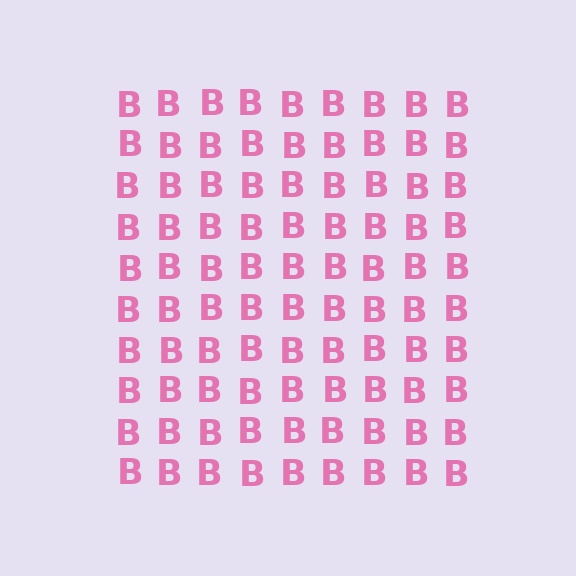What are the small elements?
The small elements are letter B's.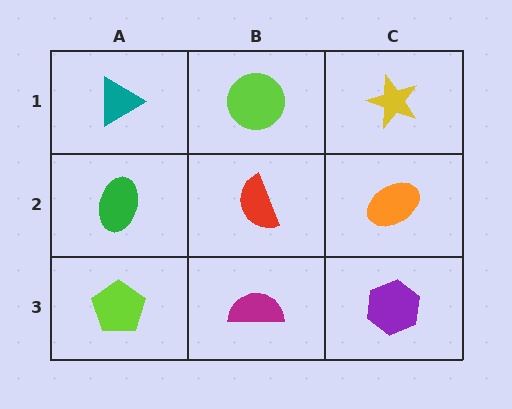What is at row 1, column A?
A teal triangle.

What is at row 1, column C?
A yellow star.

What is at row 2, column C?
An orange ellipse.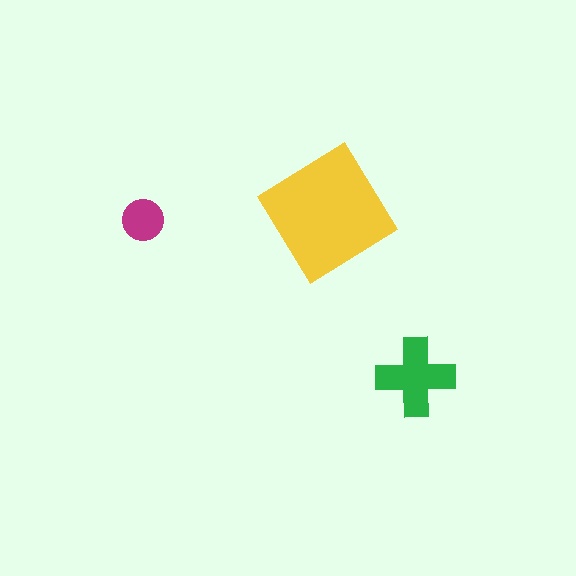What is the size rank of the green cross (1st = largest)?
2nd.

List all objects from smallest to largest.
The magenta circle, the green cross, the yellow diamond.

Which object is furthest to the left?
The magenta circle is leftmost.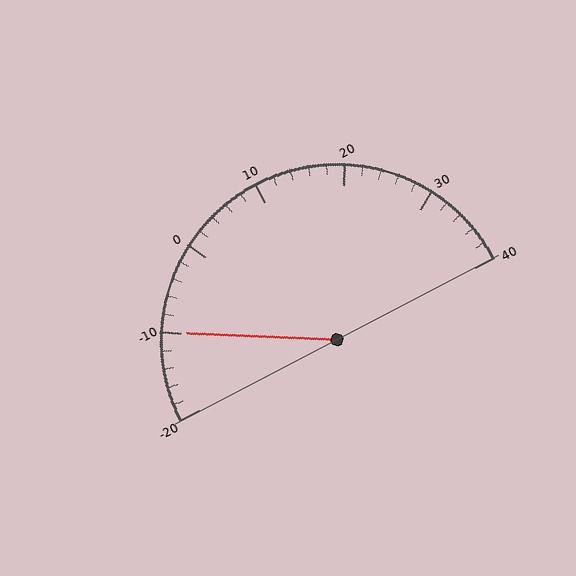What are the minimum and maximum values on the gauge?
The gauge ranges from -20 to 40.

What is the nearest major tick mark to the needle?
The nearest major tick mark is -10.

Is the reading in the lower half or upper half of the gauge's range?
The reading is in the lower half of the range (-20 to 40).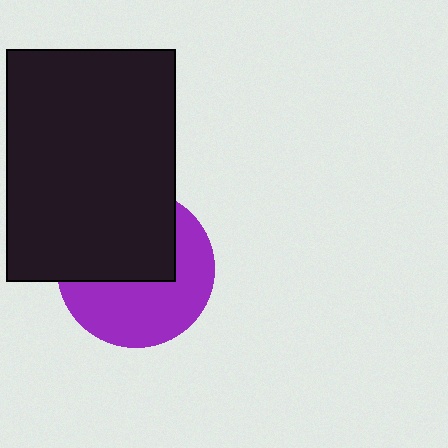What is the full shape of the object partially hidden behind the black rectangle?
The partially hidden object is a purple circle.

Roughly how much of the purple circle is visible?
About half of it is visible (roughly 52%).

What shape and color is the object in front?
The object in front is a black rectangle.